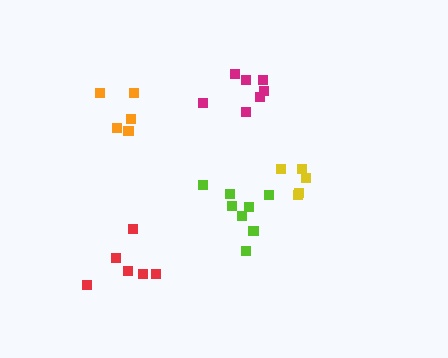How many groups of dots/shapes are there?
There are 5 groups.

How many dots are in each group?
Group 1: 8 dots, Group 2: 6 dots, Group 3: 5 dots, Group 4: 5 dots, Group 5: 7 dots (31 total).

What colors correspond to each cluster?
The clusters are colored: lime, red, yellow, orange, magenta.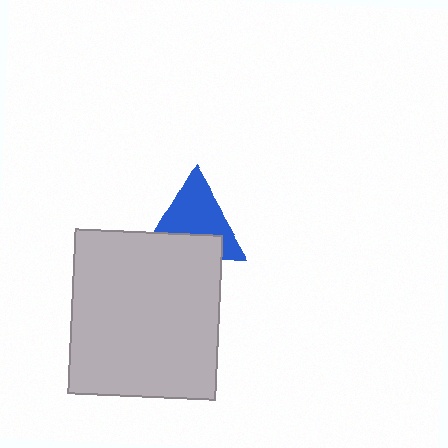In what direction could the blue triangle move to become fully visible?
The blue triangle could move up. That would shift it out from behind the light gray rectangle entirely.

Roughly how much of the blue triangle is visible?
About half of it is visible (roughly 64%).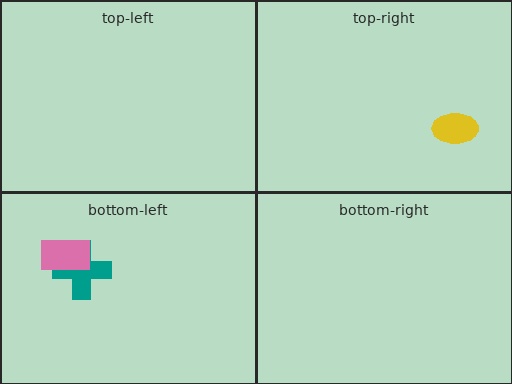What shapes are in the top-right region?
The yellow ellipse.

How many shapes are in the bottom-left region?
2.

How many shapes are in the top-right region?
1.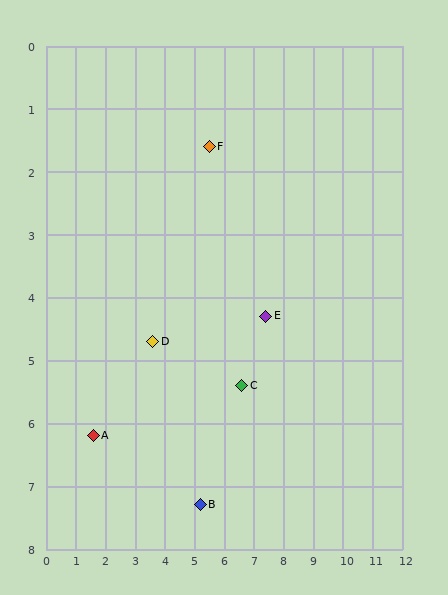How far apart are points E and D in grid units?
Points E and D are about 3.8 grid units apart.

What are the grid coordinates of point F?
Point F is at approximately (5.5, 1.6).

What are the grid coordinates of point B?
Point B is at approximately (5.2, 7.3).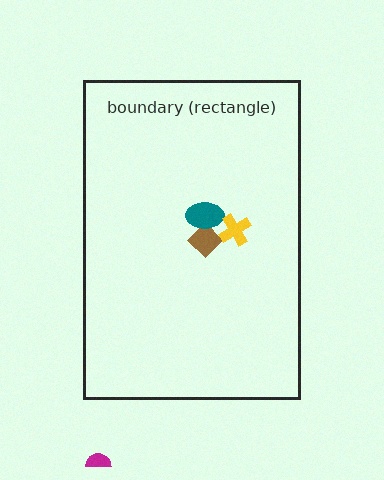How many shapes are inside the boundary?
3 inside, 1 outside.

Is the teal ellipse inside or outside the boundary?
Inside.